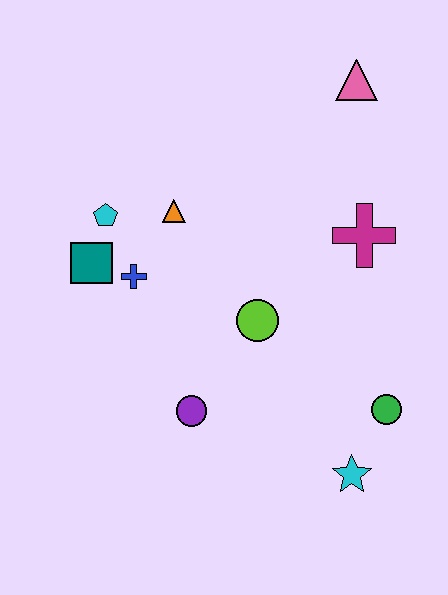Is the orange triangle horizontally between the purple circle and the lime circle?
No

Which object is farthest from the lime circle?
The pink triangle is farthest from the lime circle.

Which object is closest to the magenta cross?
The lime circle is closest to the magenta cross.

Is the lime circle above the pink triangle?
No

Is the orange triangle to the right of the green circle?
No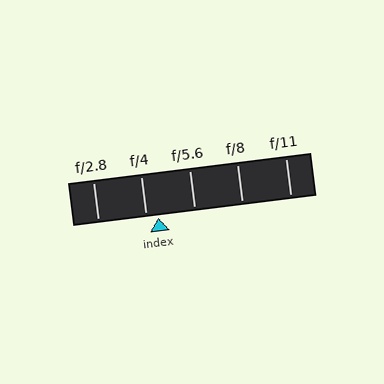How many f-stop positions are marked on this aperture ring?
There are 5 f-stop positions marked.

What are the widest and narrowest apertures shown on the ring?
The widest aperture shown is f/2.8 and the narrowest is f/11.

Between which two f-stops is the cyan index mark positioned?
The index mark is between f/4 and f/5.6.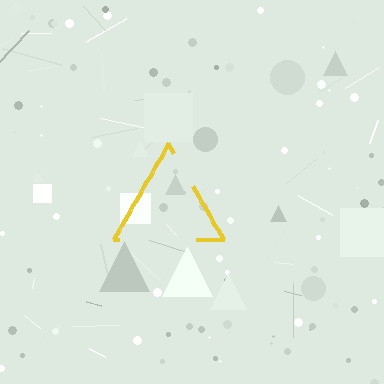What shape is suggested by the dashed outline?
The dashed outline suggests a triangle.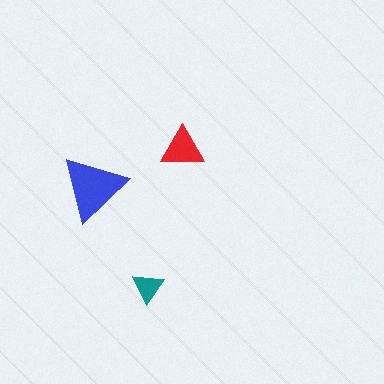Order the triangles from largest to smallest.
the blue one, the red one, the teal one.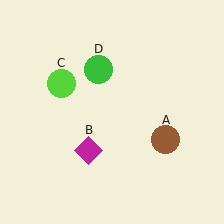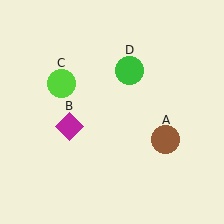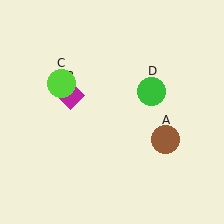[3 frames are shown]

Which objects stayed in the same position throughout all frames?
Brown circle (object A) and lime circle (object C) remained stationary.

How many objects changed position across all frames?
2 objects changed position: magenta diamond (object B), green circle (object D).